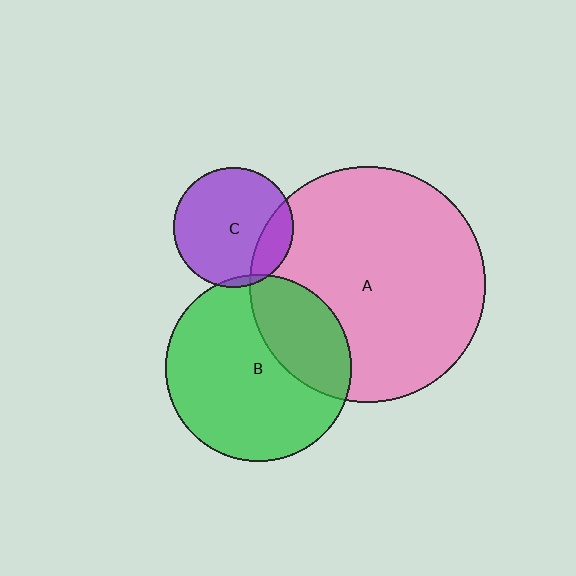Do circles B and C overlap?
Yes.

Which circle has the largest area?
Circle A (pink).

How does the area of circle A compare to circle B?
Approximately 1.6 times.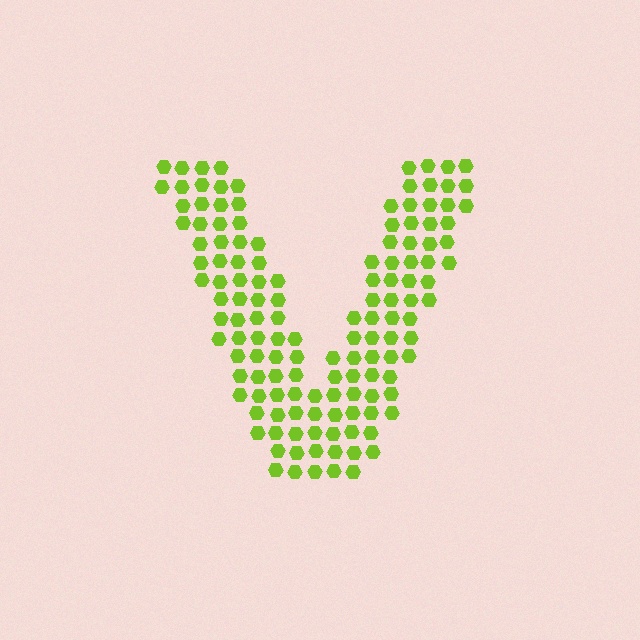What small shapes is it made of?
It is made of small hexagons.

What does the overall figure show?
The overall figure shows the letter V.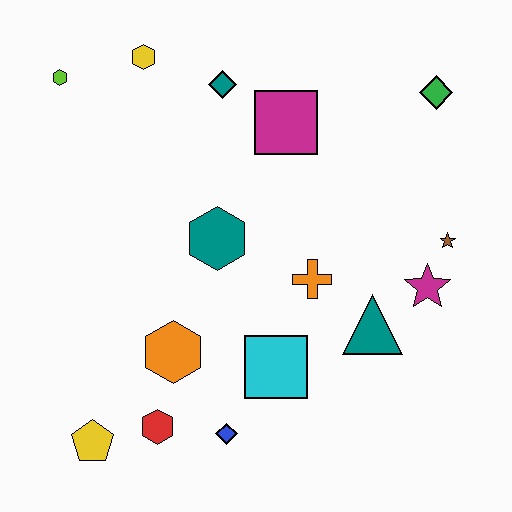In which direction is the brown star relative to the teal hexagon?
The brown star is to the right of the teal hexagon.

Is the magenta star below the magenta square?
Yes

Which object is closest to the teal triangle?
The magenta star is closest to the teal triangle.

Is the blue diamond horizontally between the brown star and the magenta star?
No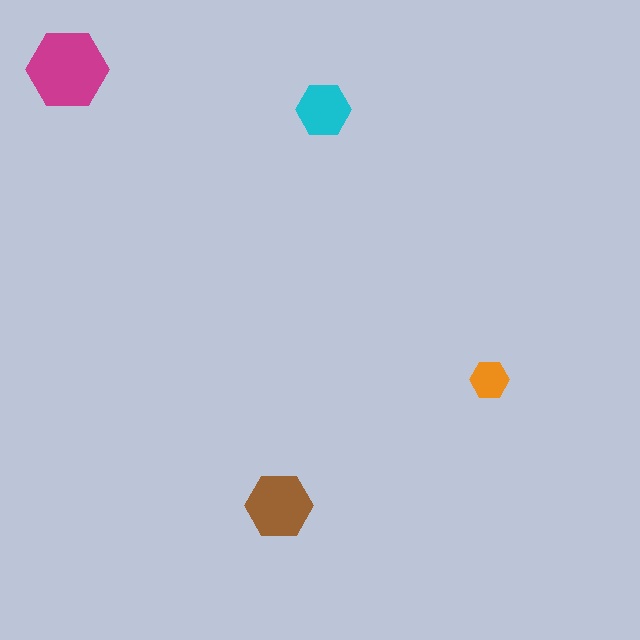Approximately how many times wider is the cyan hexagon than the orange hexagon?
About 1.5 times wider.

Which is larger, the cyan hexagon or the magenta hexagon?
The magenta one.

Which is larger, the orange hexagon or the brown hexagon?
The brown one.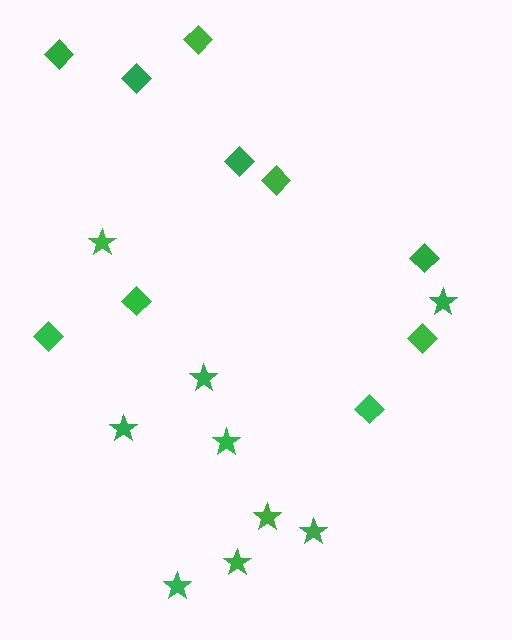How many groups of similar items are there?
There are 2 groups: one group of stars (9) and one group of diamonds (10).